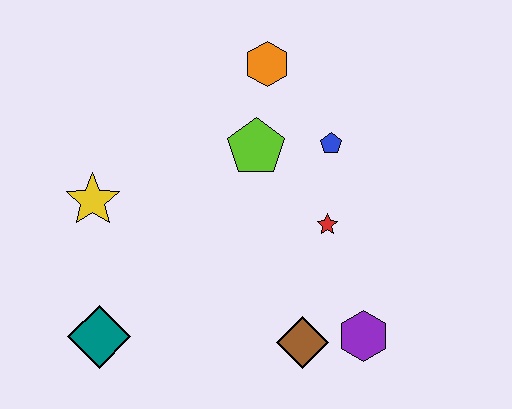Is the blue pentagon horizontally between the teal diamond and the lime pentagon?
No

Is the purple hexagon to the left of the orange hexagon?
No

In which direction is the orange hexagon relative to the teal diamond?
The orange hexagon is above the teal diamond.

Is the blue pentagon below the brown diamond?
No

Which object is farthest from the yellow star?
The purple hexagon is farthest from the yellow star.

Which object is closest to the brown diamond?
The purple hexagon is closest to the brown diamond.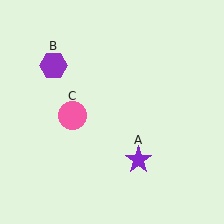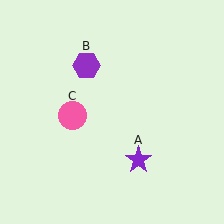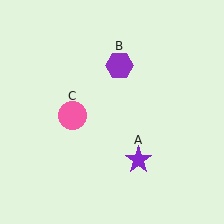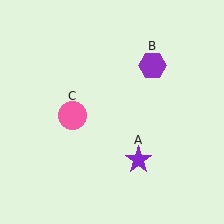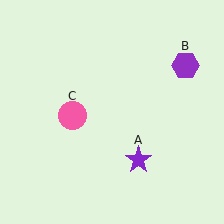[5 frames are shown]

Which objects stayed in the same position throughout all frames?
Purple star (object A) and pink circle (object C) remained stationary.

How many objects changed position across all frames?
1 object changed position: purple hexagon (object B).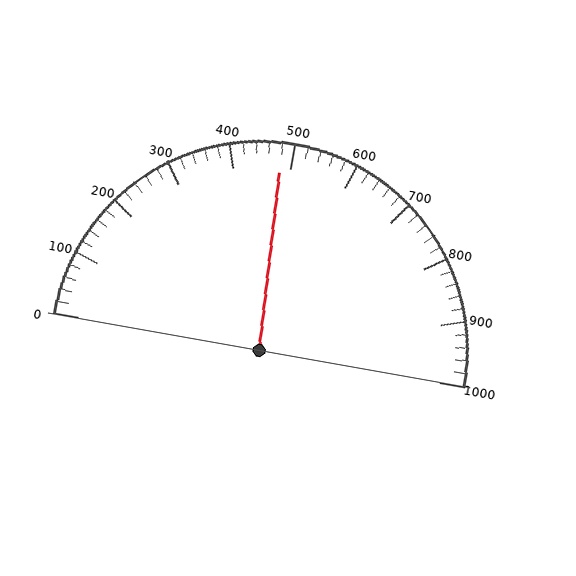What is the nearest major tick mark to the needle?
The nearest major tick mark is 500.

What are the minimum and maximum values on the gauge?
The gauge ranges from 0 to 1000.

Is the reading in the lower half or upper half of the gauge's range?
The reading is in the lower half of the range (0 to 1000).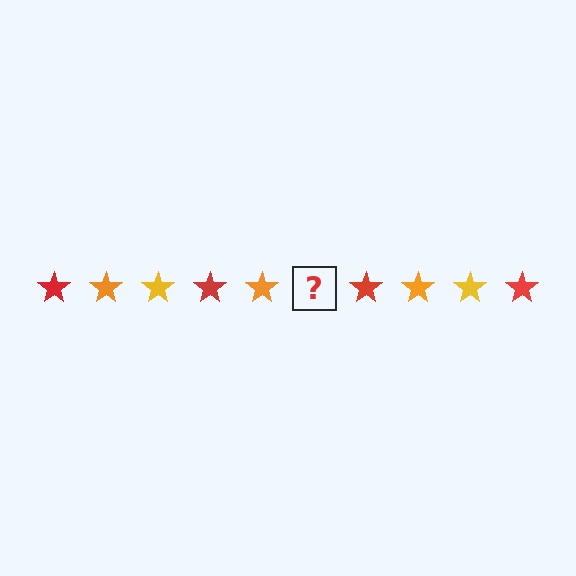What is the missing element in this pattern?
The missing element is a yellow star.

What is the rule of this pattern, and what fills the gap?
The rule is that the pattern cycles through red, orange, yellow stars. The gap should be filled with a yellow star.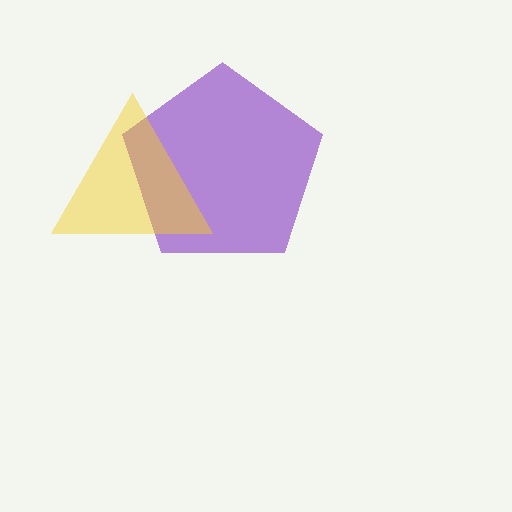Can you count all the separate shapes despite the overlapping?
Yes, there are 2 separate shapes.